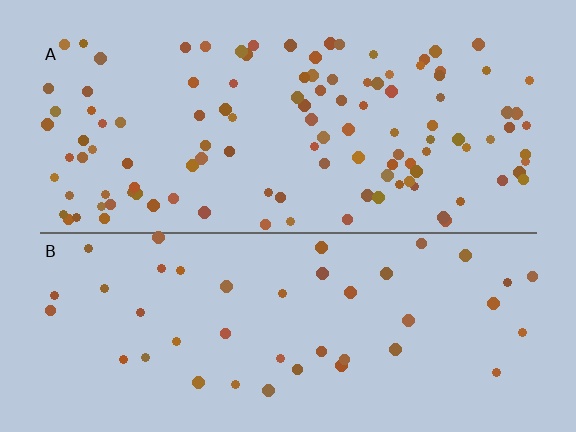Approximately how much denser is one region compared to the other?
Approximately 2.6× — region A over region B.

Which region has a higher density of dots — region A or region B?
A (the top).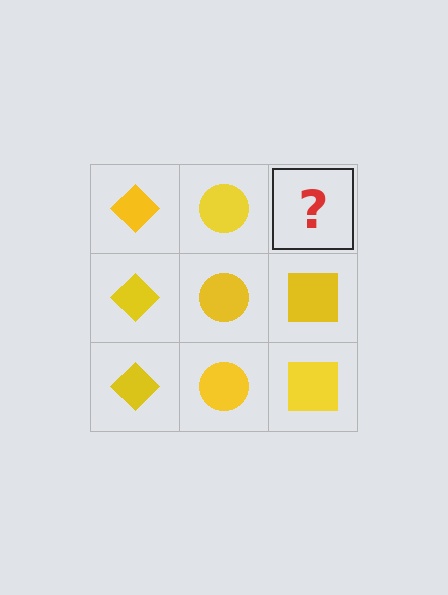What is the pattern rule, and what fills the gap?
The rule is that each column has a consistent shape. The gap should be filled with a yellow square.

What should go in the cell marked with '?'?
The missing cell should contain a yellow square.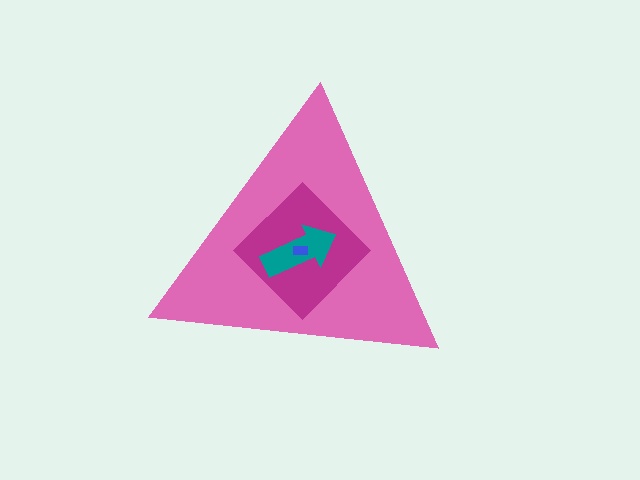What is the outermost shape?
The pink triangle.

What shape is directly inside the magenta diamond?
The teal arrow.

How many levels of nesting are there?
4.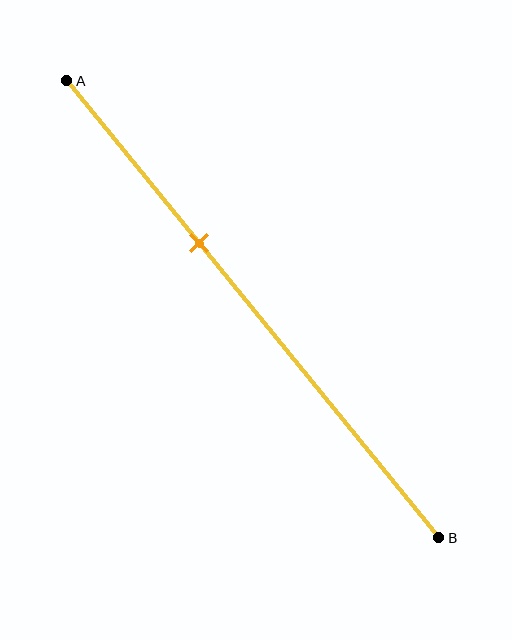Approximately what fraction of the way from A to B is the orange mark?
The orange mark is approximately 35% of the way from A to B.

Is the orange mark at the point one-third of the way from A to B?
Yes, the mark is approximately at the one-third point.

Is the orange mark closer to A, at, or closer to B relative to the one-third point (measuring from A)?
The orange mark is approximately at the one-third point of segment AB.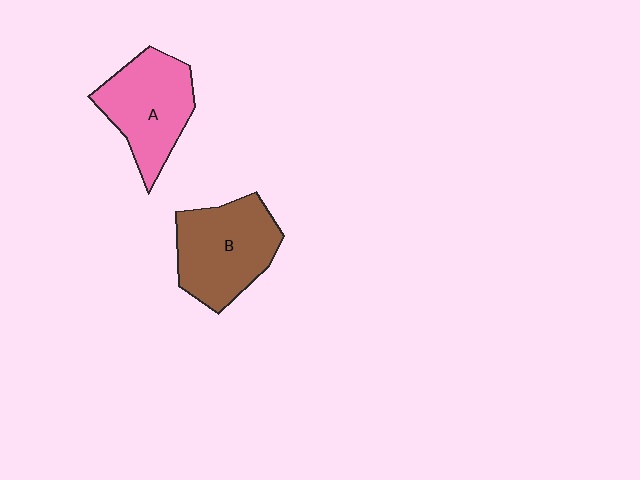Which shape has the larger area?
Shape B (brown).